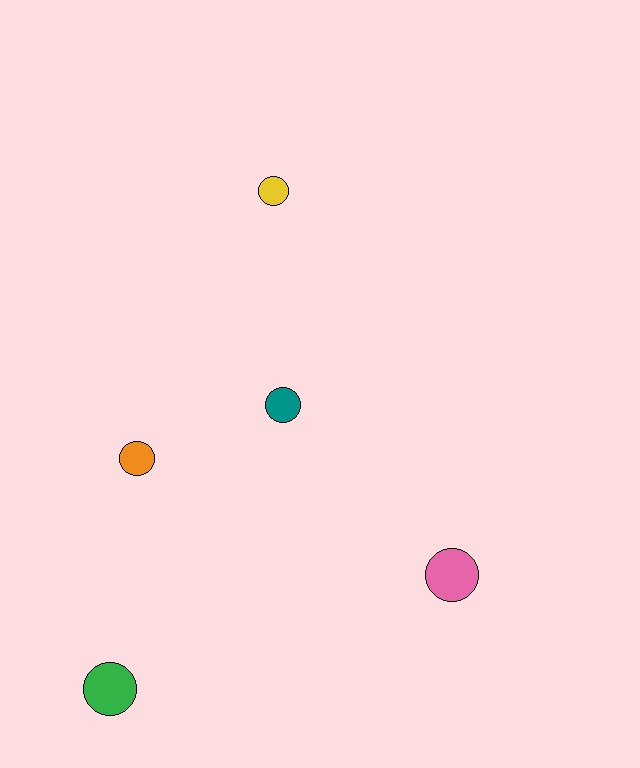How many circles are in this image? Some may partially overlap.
There are 5 circles.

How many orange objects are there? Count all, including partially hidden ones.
There is 1 orange object.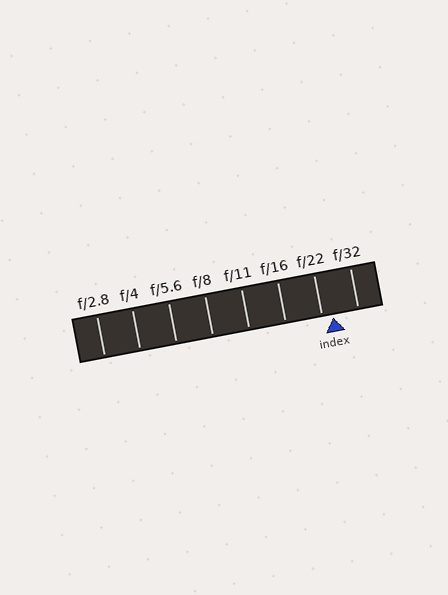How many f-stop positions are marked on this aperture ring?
There are 8 f-stop positions marked.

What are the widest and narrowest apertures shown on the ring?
The widest aperture shown is f/2.8 and the narrowest is f/32.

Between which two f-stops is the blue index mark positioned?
The index mark is between f/22 and f/32.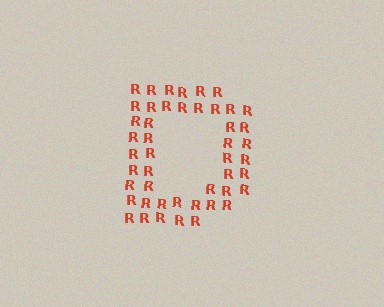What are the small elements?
The small elements are letter R's.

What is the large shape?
The large shape is the letter D.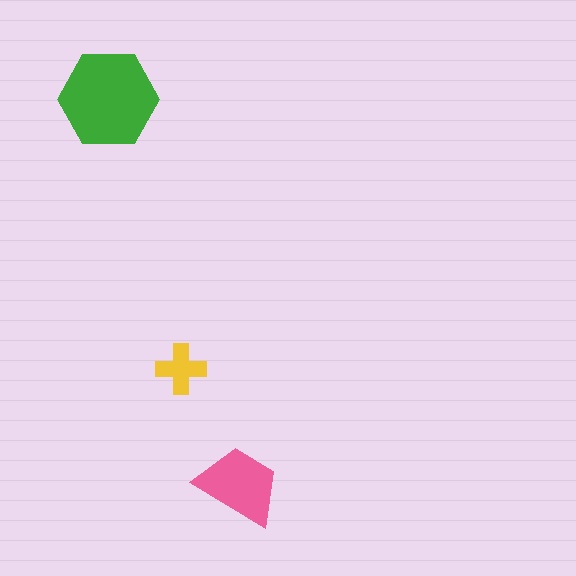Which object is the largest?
The green hexagon.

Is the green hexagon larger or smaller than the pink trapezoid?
Larger.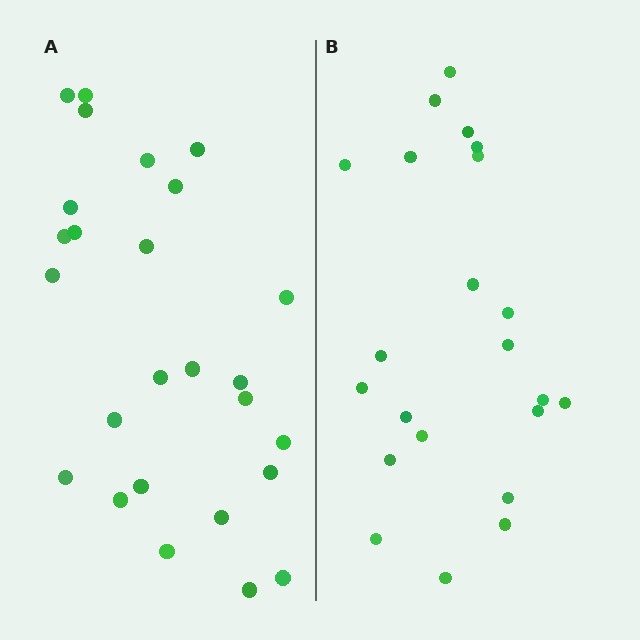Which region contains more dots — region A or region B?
Region A (the left region) has more dots.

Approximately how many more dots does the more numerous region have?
Region A has about 4 more dots than region B.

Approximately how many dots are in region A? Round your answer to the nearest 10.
About 30 dots. (The exact count is 26, which rounds to 30.)